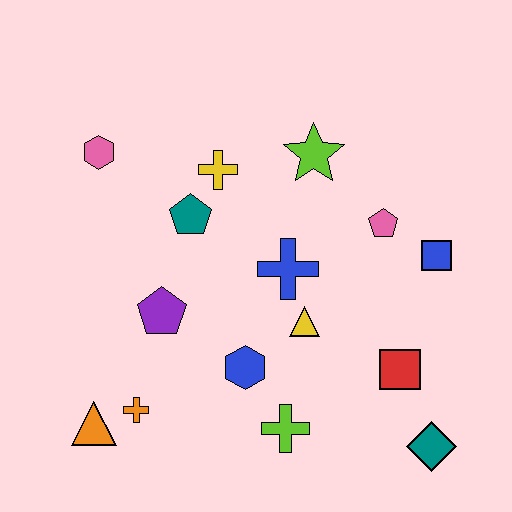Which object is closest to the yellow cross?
The teal pentagon is closest to the yellow cross.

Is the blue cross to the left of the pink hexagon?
No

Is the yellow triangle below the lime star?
Yes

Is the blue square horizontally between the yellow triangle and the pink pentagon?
No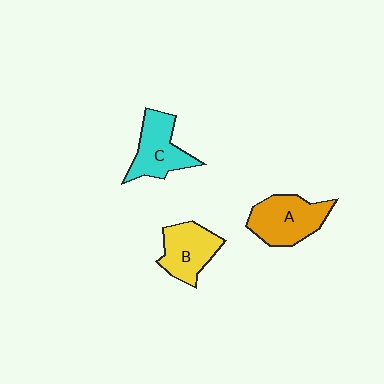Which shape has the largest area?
Shape A (orange).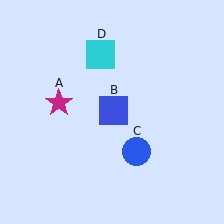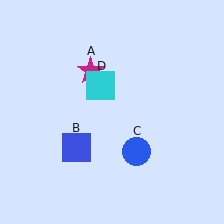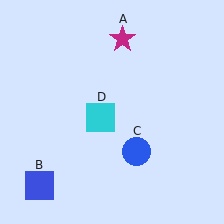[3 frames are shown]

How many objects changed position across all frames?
3 objects changed position: magenta star (object A), blue square (object B), cyan square (object D).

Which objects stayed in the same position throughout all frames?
Blue circle (object C) remained stationary.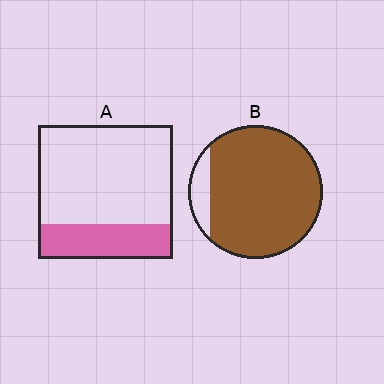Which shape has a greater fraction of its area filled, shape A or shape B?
Shape B.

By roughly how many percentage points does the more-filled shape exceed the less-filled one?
By roughly 65 percentage points (B over A).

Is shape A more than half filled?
No.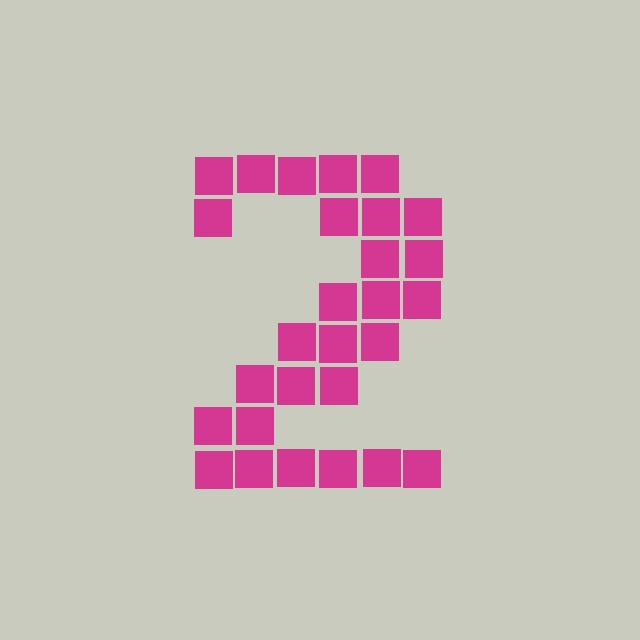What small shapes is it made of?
It is made of small squares.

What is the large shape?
The large shape is the digit 2.